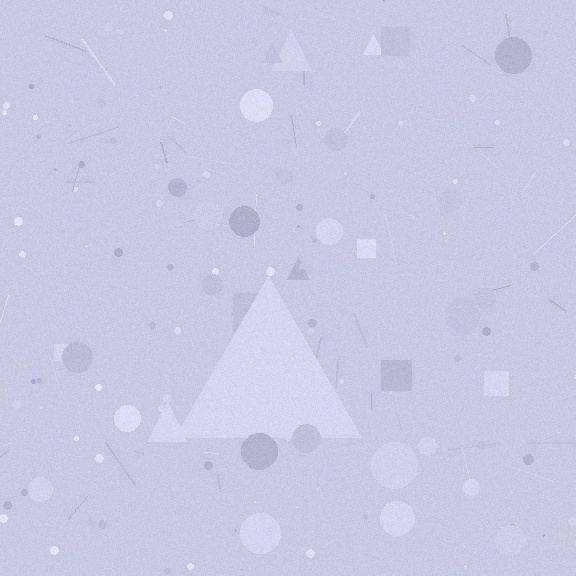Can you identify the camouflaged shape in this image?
The camouflaged shape is a triangle.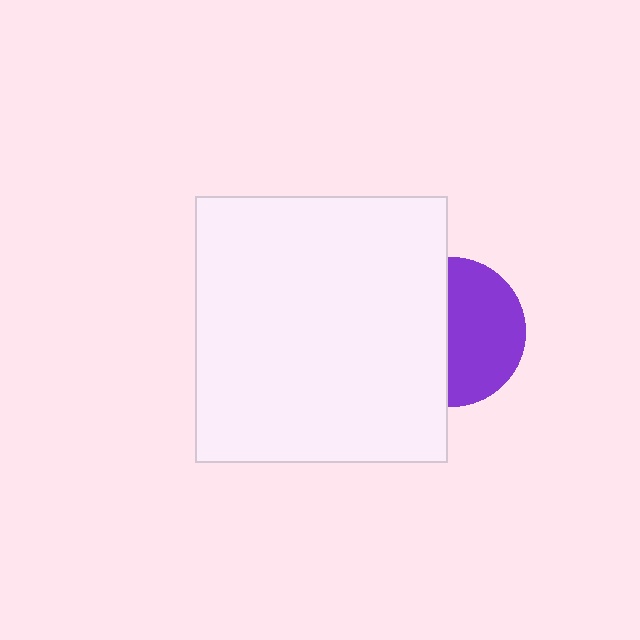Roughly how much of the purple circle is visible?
About half of it is visible (roughly 53%).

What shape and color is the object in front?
The object in front is a white rectangle.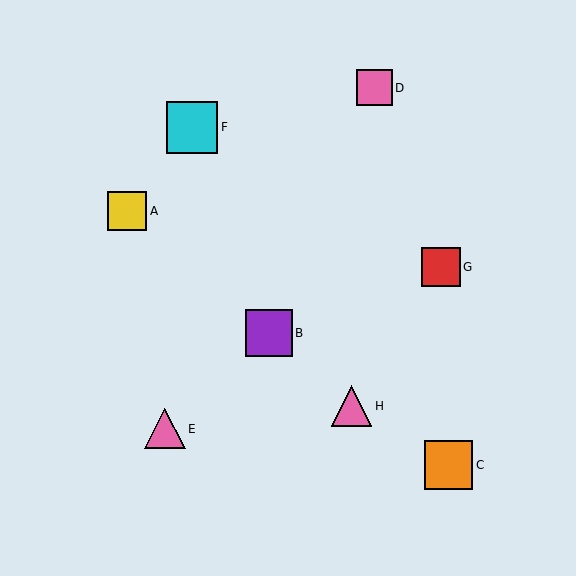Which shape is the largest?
The cyan square (labeled F) is the largest.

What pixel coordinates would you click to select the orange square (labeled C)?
Click at (448, 465) to select the orange square C.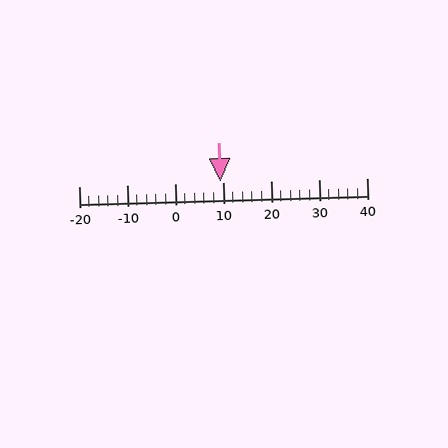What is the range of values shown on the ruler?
The ruler shows values from -20 to 40.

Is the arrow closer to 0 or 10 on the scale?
The arrow is closer to 10.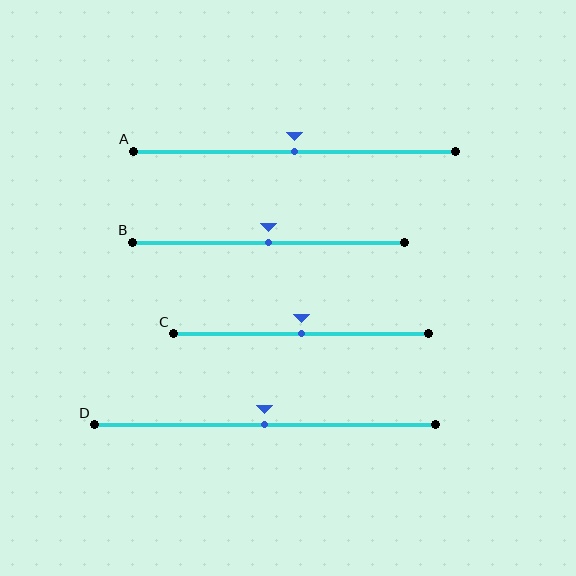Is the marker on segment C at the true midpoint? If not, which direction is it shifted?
Yes, the marker on segment C is at the true midpoint.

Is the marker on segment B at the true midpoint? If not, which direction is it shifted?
Yes, the marker on segment B is at the true midpoint.